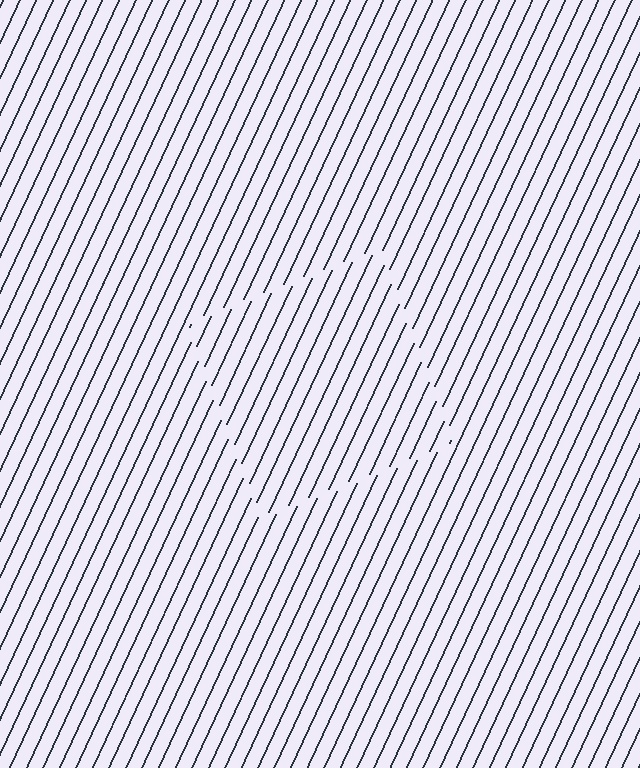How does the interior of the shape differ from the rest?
The interior of the shape contains the same grating, shifted by half a period — the contour is defined by the phase discontinuity where line-ends from the inner and outer gratings abut.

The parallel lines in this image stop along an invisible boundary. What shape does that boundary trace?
An illusory square. The interior of the shape contains the same grating, shifted by half a period — the contour is defined by the phase discontinuity where line-ends from the inner and outer gratings abut.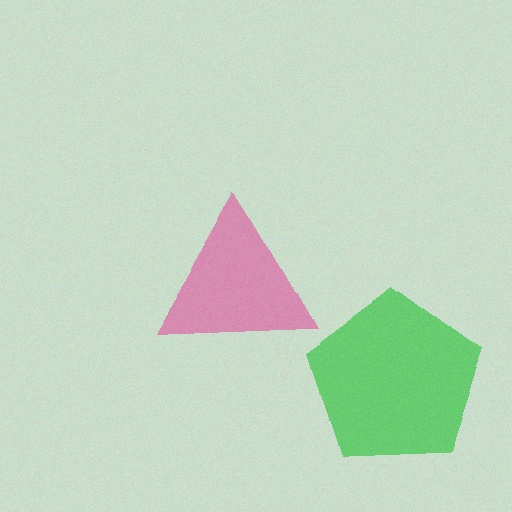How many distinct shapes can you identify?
There are 2 distinct shapes: a green pentagon, a pink triangle.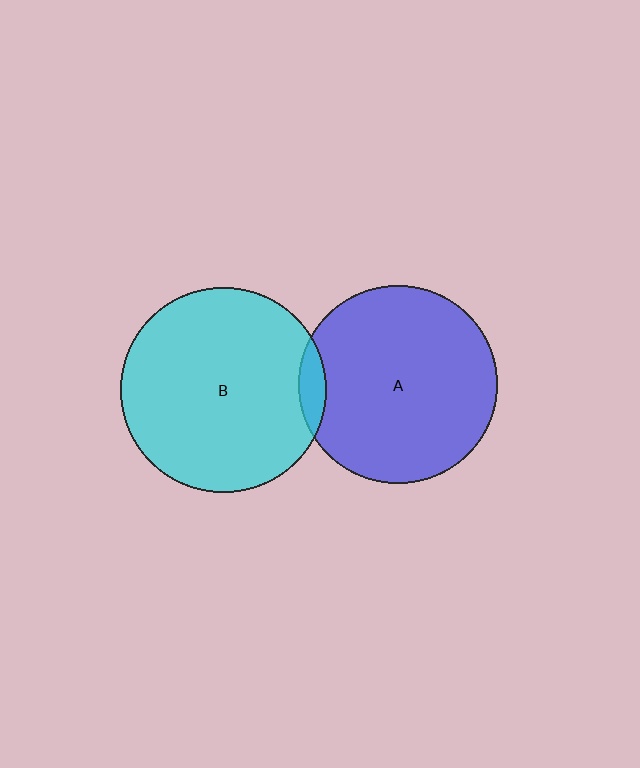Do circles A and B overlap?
Yes.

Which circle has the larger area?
Circle B (cyan).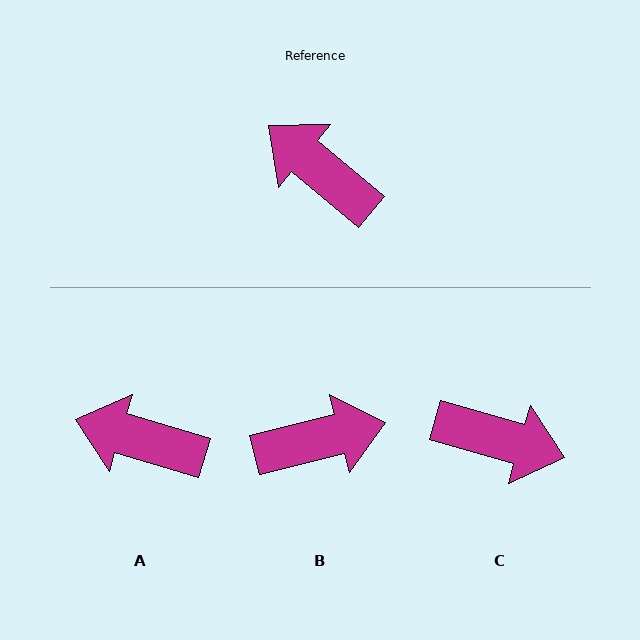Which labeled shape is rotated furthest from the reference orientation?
C, about 156 degrees away.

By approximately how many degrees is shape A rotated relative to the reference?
Approximately 23 degrees counter-clockwise.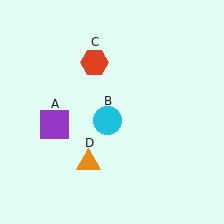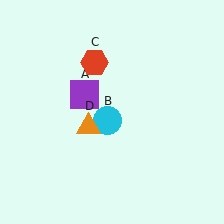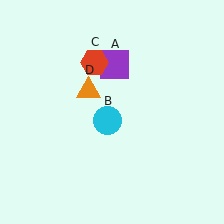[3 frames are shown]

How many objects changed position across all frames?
2 objects changed position: purple square (object A), orange triangle (object D).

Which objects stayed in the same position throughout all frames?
Cyan circle (object B) and red hexagon (object C) remained stationary.